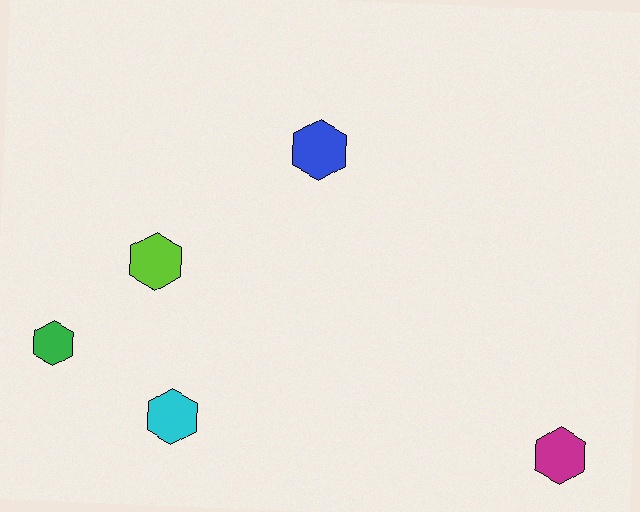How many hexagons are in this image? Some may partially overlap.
There are 5 hexagons.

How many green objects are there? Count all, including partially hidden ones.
There is 1 green object.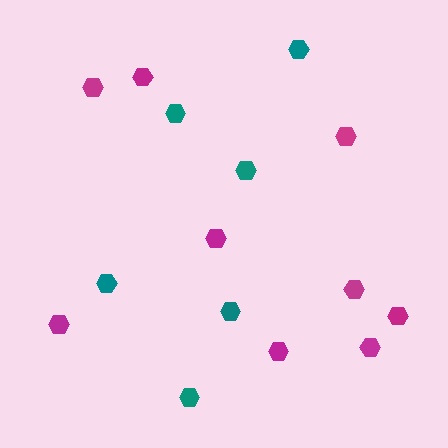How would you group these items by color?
There are 2 groups: one group of magenta hexagons (9) and one group of teal hexagons (6).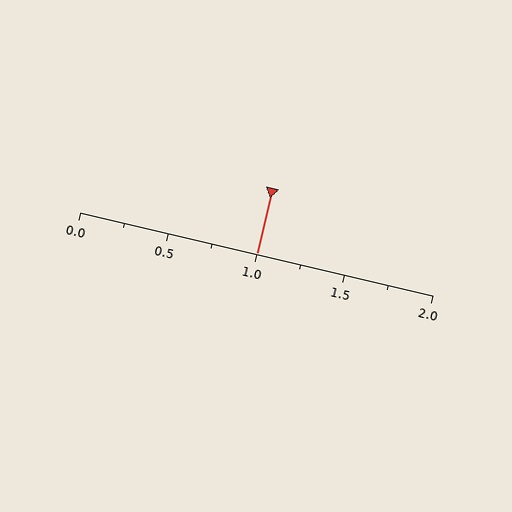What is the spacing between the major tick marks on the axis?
The major ticks are spaced 0.5 apart.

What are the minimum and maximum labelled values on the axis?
The axis runs from 0.0 to 2.0.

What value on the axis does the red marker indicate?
The marker indicates approximately 1.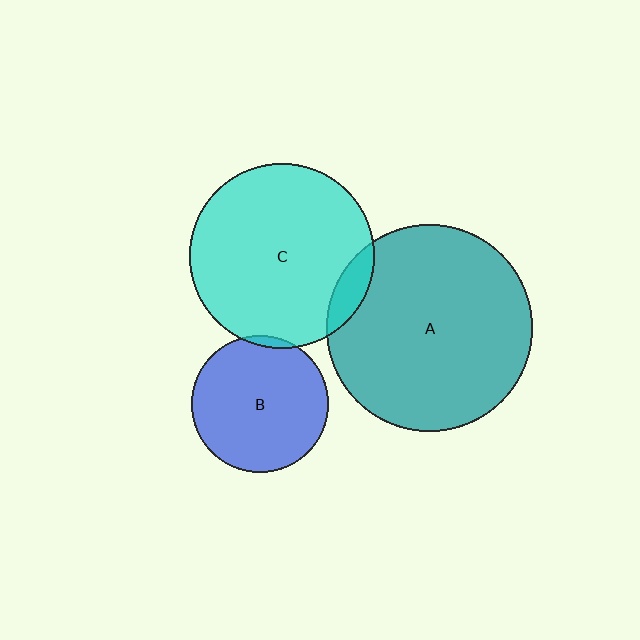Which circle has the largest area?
Circle A (teal).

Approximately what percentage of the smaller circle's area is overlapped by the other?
Approximately 10%.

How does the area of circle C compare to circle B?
Approximately 1.8 times.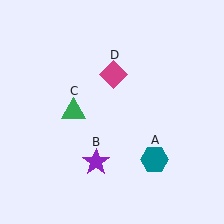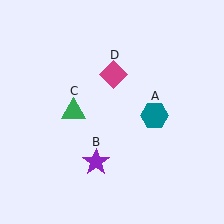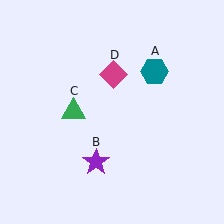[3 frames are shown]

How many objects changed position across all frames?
1 object changed position: teal hexagon (object A).